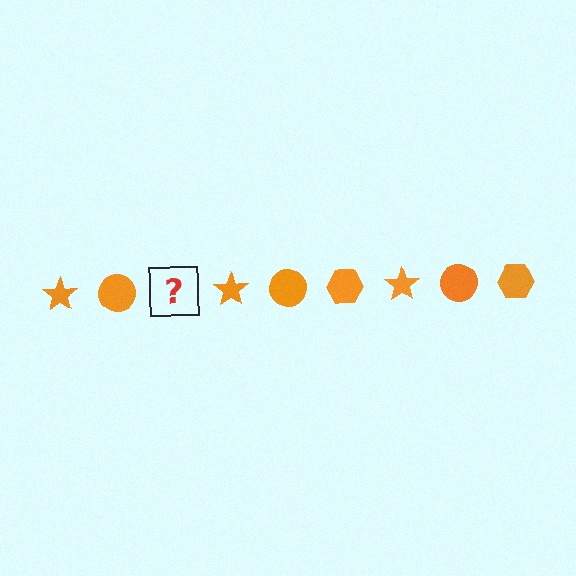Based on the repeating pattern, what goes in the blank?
The blank should be an orange hexagon.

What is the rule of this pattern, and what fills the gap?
The rule is that the pattern cycles through star, circle, hexagon shapes in orange. The gap should be filled with an orange hexagon.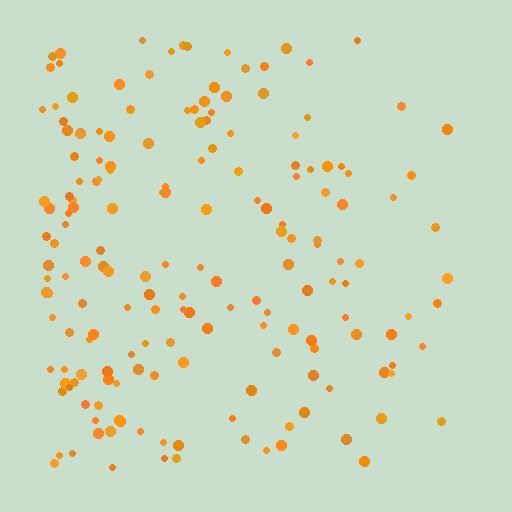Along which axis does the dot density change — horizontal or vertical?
Horizontal.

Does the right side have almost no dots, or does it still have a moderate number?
Still a moderate number, just noticeably fewer than the left.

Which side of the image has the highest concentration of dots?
The left.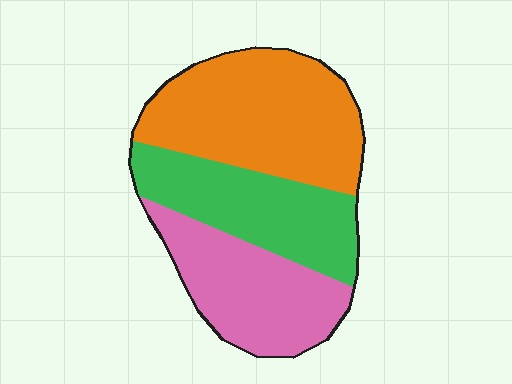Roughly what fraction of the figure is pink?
Pink covers 29% of the figure.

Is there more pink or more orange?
Orange.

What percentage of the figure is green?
Green covers around 30% of the figure.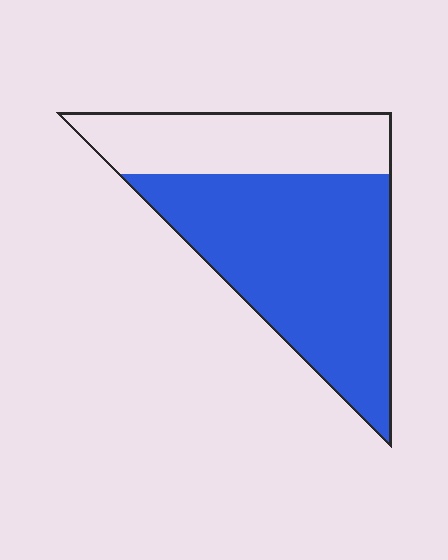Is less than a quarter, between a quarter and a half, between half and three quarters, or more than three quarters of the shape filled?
Between half and three quarters.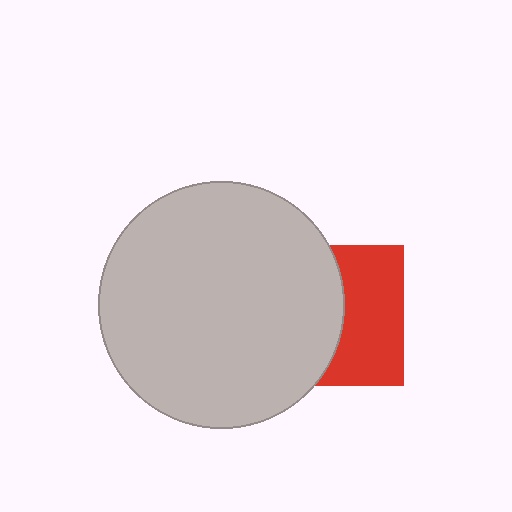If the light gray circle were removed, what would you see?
You would see the complete red square.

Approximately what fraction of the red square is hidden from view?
Roughly 54% of the red square is hidden behind the light gray circle.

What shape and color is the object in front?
The object in front is a light gray circle.